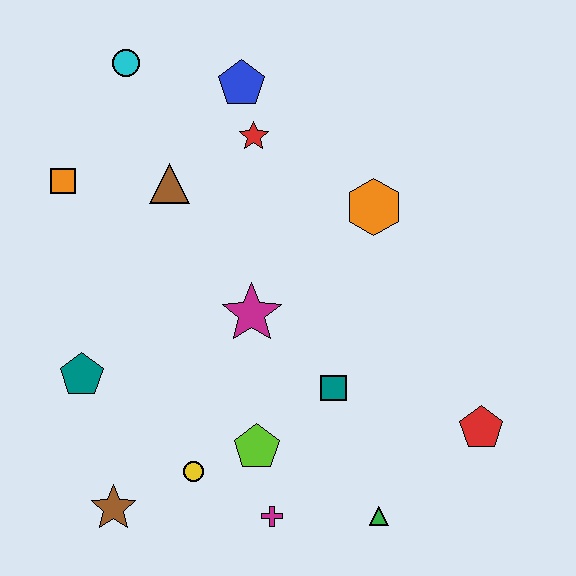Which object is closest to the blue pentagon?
The red star is closest to the blue pentagon.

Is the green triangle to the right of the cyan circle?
Yes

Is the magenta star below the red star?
Yes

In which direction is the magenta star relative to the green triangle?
The magenta star is above the green triangle.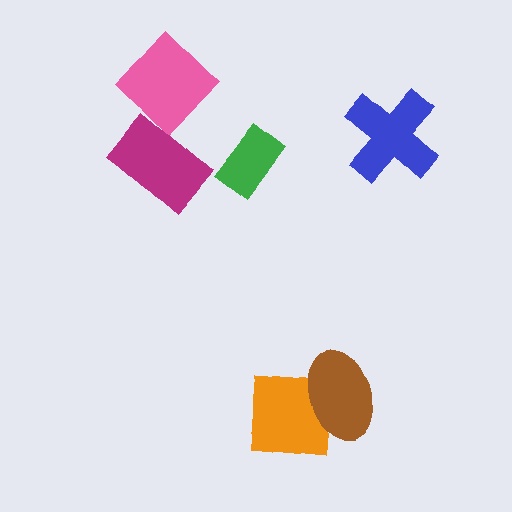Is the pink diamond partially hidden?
No, no other shape covers it.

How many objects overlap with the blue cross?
0 objects overlap with the blue cross.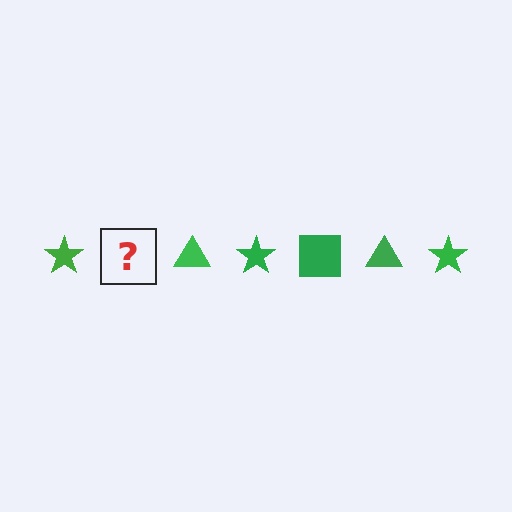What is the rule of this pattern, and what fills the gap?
The rule is that the pattern cycles through star, square, triangle shapes in green. The gap should be filled with a green square.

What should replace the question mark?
The question mark should be replaced with a green square.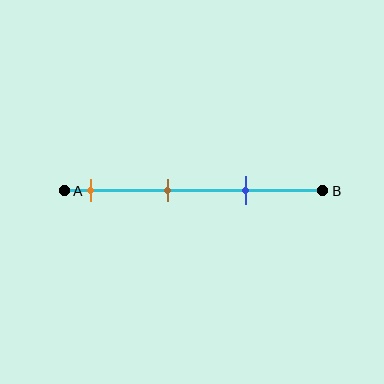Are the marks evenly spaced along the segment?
Yes, the marks are approximately evenly spaced.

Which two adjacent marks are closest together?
The brown and blue marks are the closest adjacent pair.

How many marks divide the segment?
There are 3 marks dividing the segment.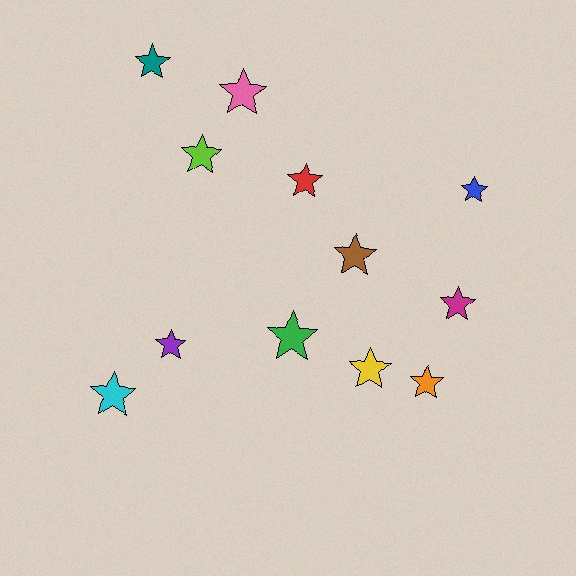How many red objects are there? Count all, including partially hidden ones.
There is 1 red object.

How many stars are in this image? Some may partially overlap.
There are 12 stars.